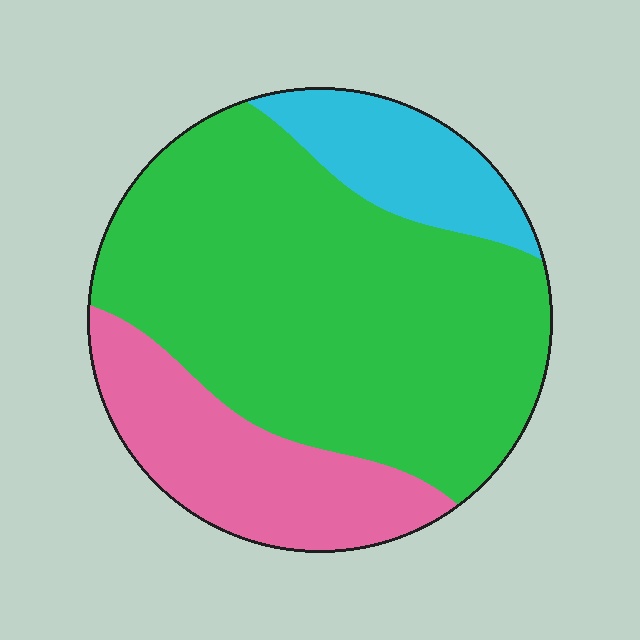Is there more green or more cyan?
Green.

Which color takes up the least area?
Cyan, at roughly 15%.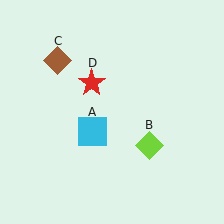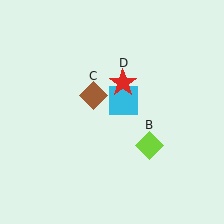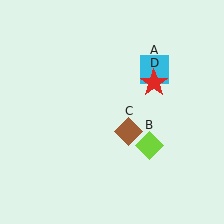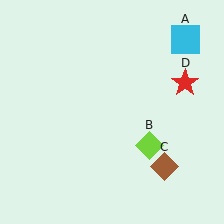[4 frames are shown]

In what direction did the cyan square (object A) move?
The cyan square (object A) moved up and to the right.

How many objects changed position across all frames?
3 objects changed position: cyan square (object A), brown diamond (object C), red star (object D).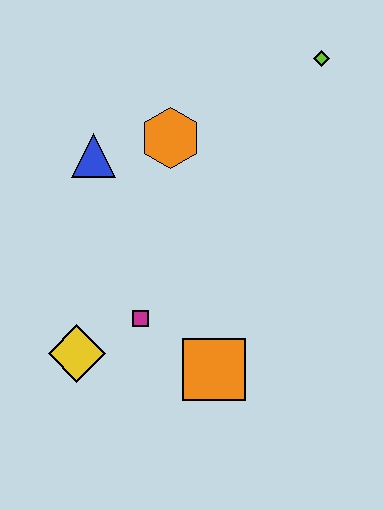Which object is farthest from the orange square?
The lime diamond is farthest from the orange square.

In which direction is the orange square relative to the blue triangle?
The orange square is below the blue triangle.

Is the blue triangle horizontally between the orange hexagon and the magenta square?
No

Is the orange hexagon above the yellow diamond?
Yes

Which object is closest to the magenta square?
The yellow diamond is closest to the magenta square.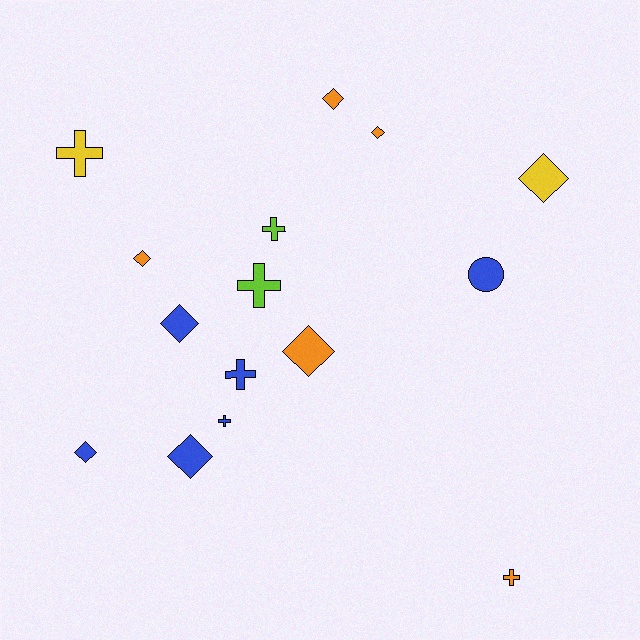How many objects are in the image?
There are 15 objects.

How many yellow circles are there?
There are no yellow circles.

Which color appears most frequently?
Blue, with 6 objects.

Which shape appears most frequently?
Diamond, with 8 objects.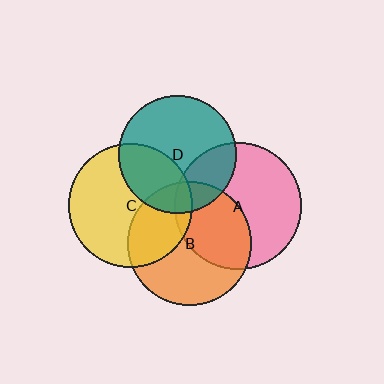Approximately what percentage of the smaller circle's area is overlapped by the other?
Approximately 25%.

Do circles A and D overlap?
Yes.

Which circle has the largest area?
Circle A (pink).